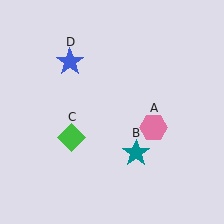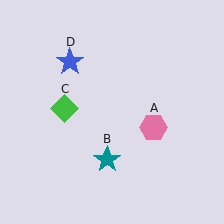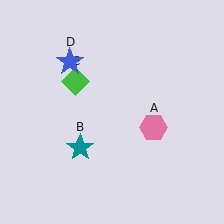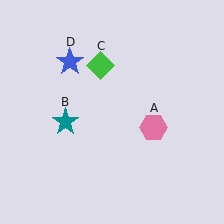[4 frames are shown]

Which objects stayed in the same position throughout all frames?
Pink hexagon (object A) and blue star (object D) remained stationary.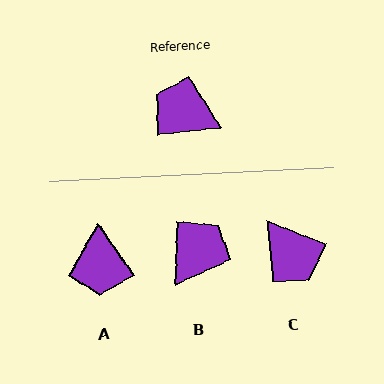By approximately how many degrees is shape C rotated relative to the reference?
Approximately 153 degrees counter-clockwise.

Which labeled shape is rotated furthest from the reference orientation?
C, about 153 degrees away.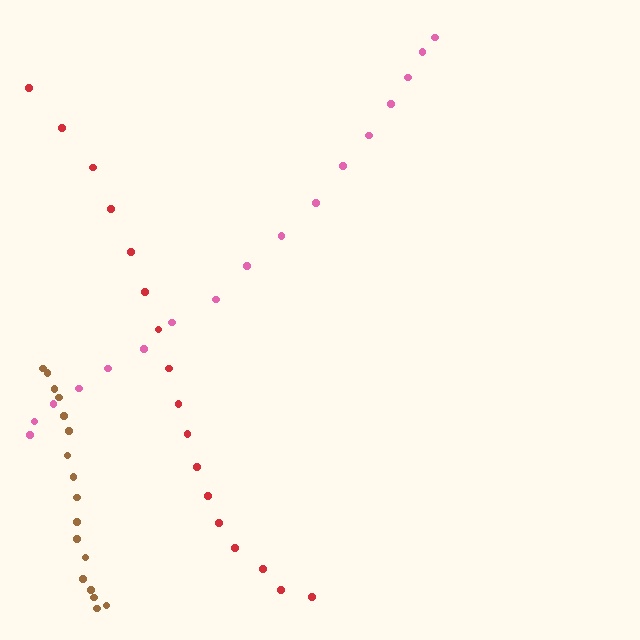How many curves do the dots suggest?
There are 3 distinct paths.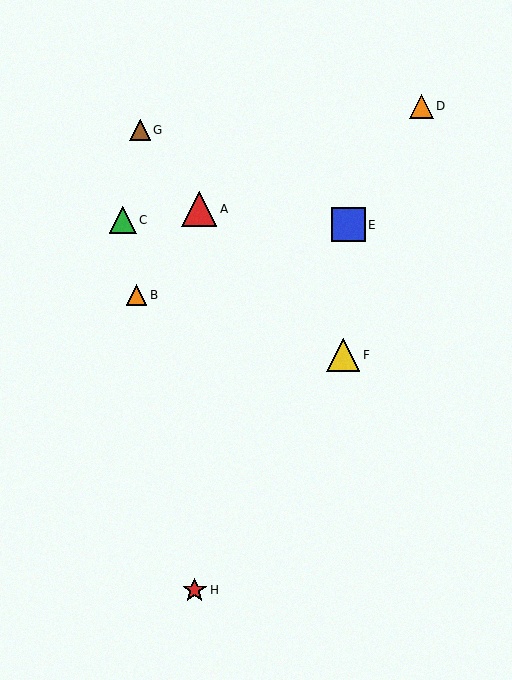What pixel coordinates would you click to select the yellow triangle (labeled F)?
Click at (343, 355) to select the yellow triangle F.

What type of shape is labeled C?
Shape C is a green triangle.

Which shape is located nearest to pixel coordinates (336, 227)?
The blue square (labeled E) at (349, 225) is nearest to that location.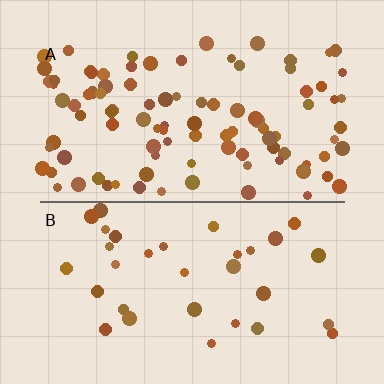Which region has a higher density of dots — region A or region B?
A (the top).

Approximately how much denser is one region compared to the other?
Approximately 2.9× — region A over region B.